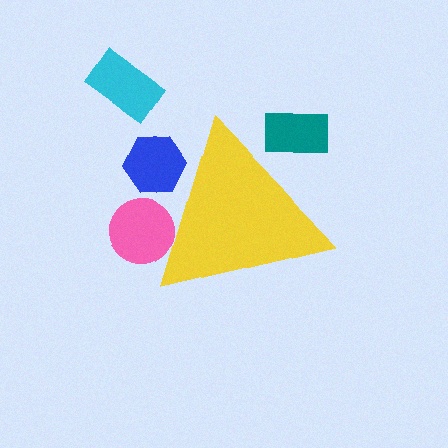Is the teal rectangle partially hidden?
Yes, the teal rectangle is partially hidden behind the yellow triangle.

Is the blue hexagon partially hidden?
Yes, the blue hexagon is partially hidden behind the yellow triangle.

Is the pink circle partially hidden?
Yes, the pink circle is partially hidden behind the yellow triangle.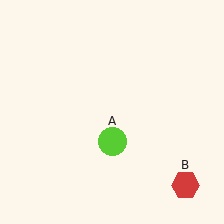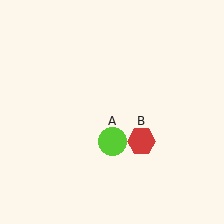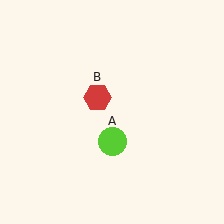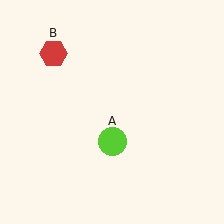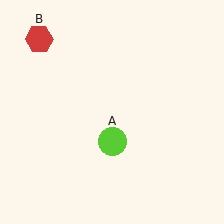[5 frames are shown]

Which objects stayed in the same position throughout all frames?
Lime circle (object A) remained stationary.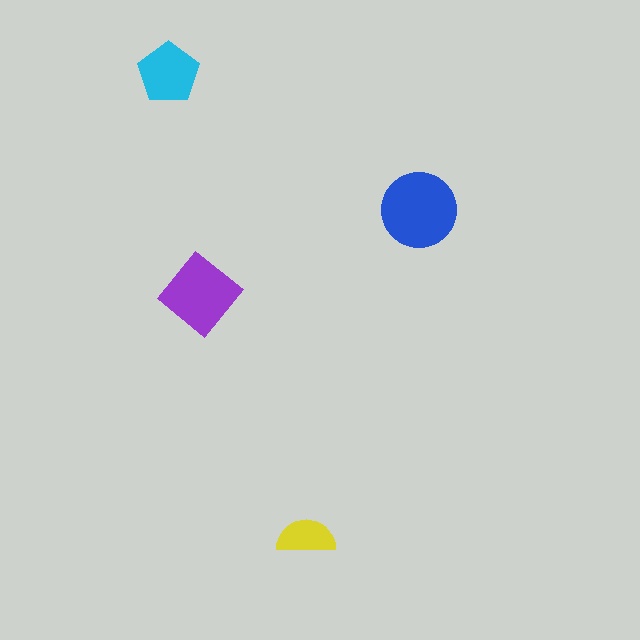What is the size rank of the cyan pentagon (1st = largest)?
3rd.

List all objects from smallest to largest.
The yellow semicircle, the cyan pentagon, the purple diamond, the blue circle.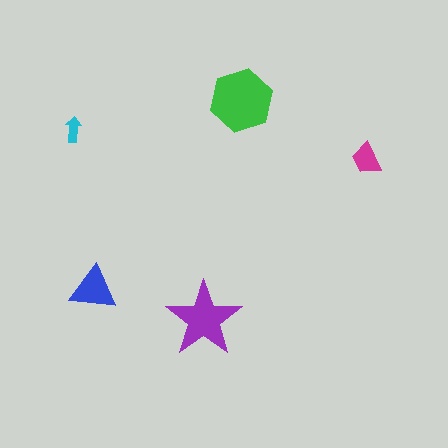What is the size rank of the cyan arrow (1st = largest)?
5th.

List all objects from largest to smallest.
The green hexagon, the purple star, the blue triangle, the magenta trapezoid, the cyan arrow.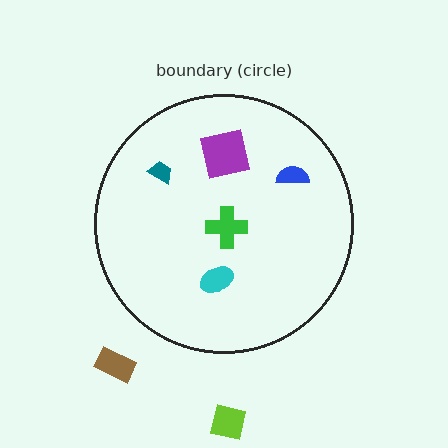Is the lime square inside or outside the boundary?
Outside.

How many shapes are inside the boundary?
5 inside, 2 outside.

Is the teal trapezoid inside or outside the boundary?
Inside.